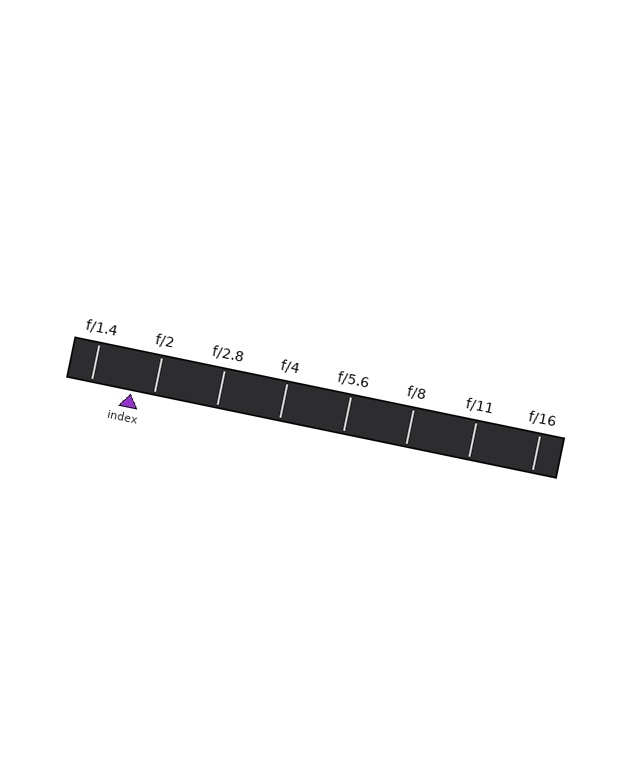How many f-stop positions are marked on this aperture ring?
There are 8 f-stop positions marked.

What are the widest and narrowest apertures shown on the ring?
The widest aperture shown is f/1.4 and the narrowest is f/16.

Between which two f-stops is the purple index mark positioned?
The index mark is between f/1.4 and f/2.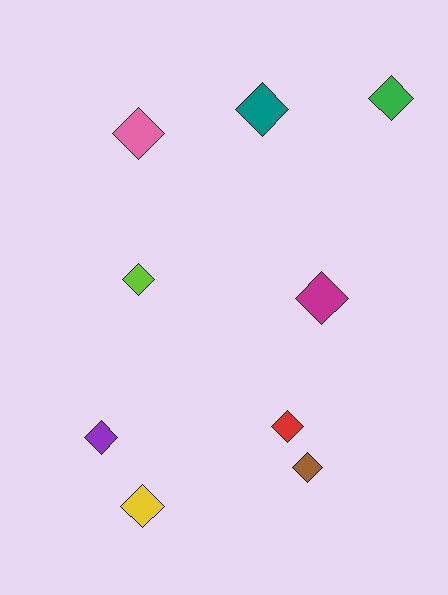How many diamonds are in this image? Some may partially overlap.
There are 9 diamonds.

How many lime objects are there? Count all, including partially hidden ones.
There is 1 lime object.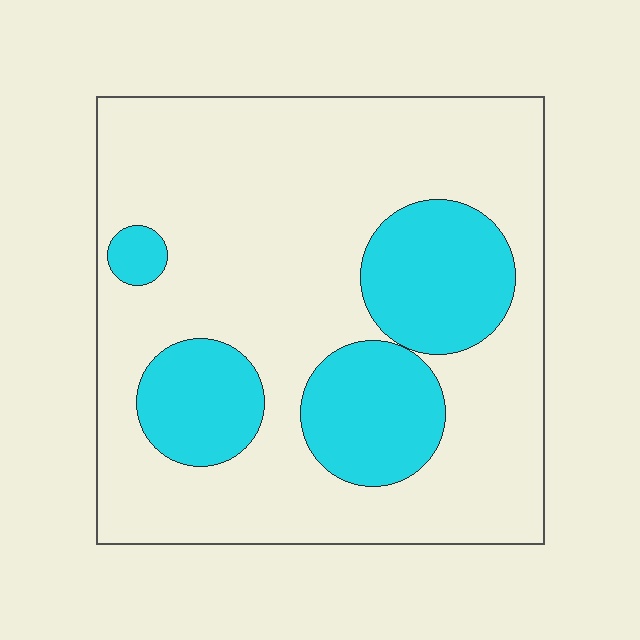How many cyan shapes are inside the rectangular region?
4.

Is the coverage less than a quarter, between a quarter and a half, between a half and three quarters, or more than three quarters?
Between a quarter and a half.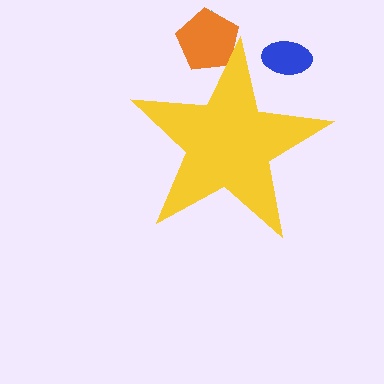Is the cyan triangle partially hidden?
Yes, the cyan triangle is partially hidden behind the yellow star.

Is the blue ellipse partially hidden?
Yes, the blue ellipse is partially hidden behind the yellow star.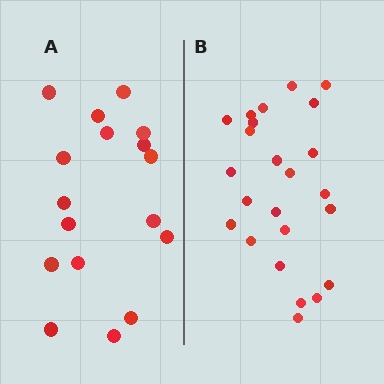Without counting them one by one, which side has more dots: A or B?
Region B (the right region) has more dots.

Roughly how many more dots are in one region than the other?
Region B has roughly 8 or so more dots than region A.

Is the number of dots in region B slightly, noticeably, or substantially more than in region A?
Region B has noticeably more, but not dramatically so. The ratio is roughly 1.4 to 1.